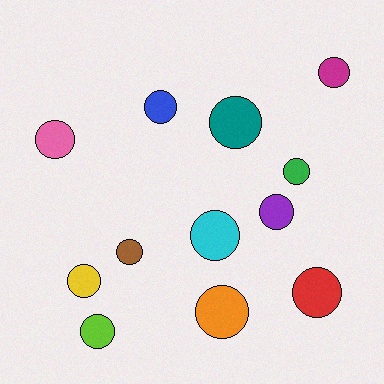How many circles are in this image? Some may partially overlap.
There are 12 circles.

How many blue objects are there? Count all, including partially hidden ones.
There is 1 blue object.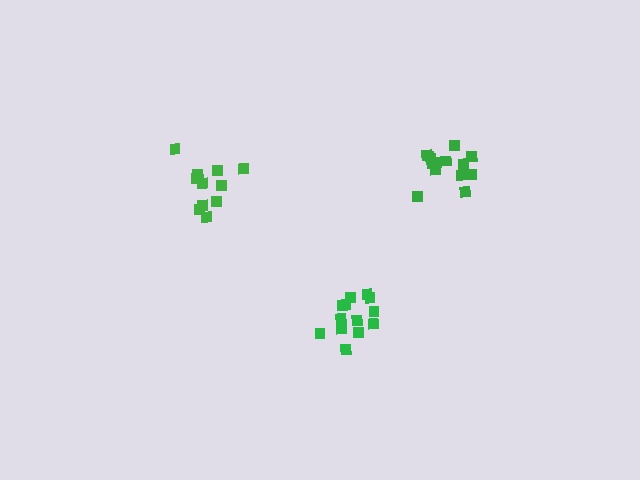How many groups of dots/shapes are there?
There are 3 groups.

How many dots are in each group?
Group 1: 12 dots, Group 2: 14 dots, Group 3: 13 dots (39 total).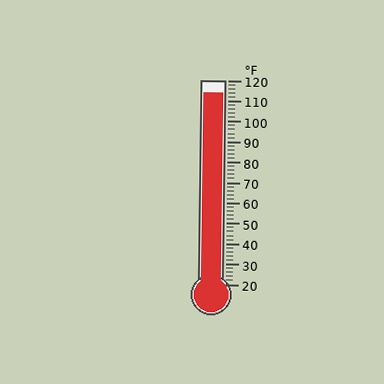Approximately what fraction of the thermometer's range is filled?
The thermometer is filled to approximately 95% of its range.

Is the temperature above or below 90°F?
The temperature is above 90°F.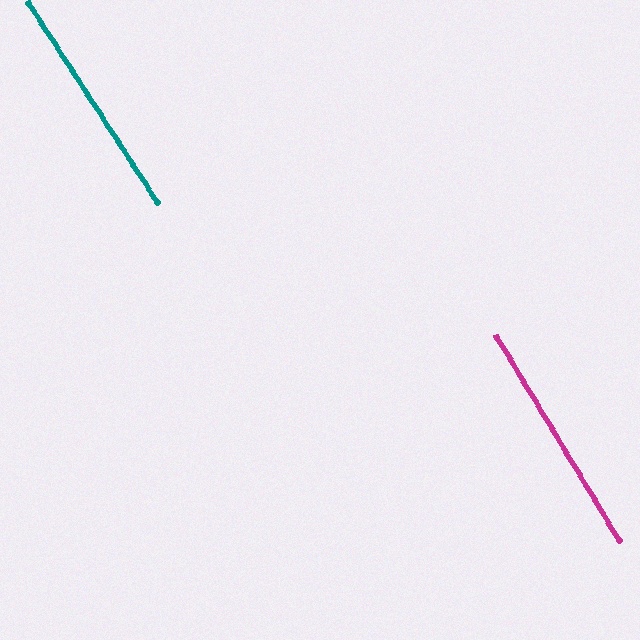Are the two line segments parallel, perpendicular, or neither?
Parallel — their directions differ by only 2.0°.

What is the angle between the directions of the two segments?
Approximately 2 degrees.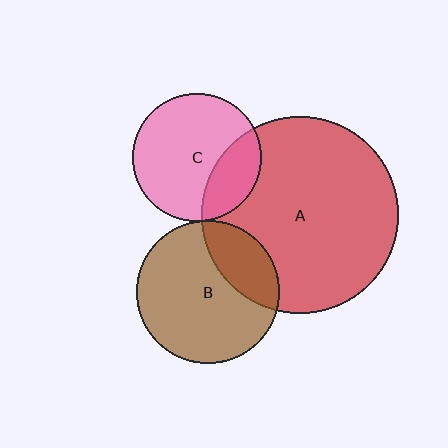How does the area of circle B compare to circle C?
Approximately 1.2 times.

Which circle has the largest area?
Circle A (red).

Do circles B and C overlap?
Yes.